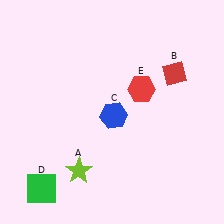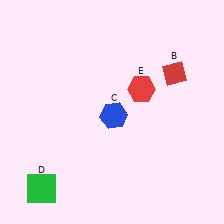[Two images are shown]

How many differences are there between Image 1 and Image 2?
There is 1 difference between the two images.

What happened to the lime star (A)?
The lime star (A) was removed in Image 2. It was in the bottom-left area of Image 1.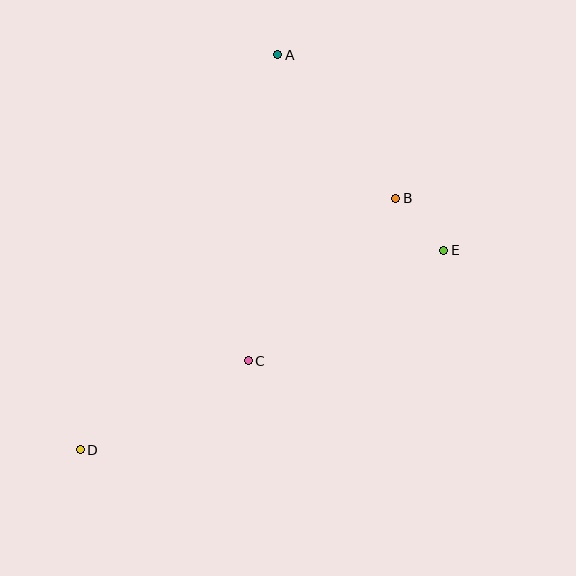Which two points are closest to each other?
Points B and E are closest to each other.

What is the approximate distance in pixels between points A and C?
The distance between A and C is approximately 308 pixels.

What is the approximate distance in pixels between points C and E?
The distance between C and E is approximately 225 pixels.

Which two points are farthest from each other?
Points A and D are farthest from each other.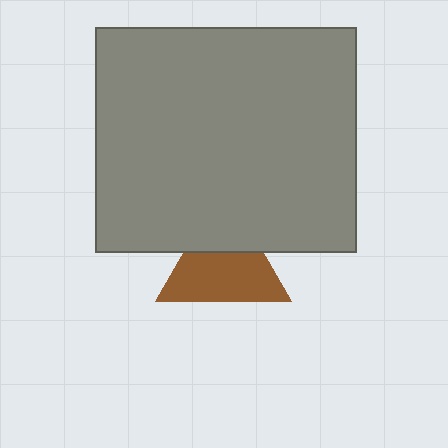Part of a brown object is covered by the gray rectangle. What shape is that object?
It is a triangle.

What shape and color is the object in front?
The object in front is a gray rectangle.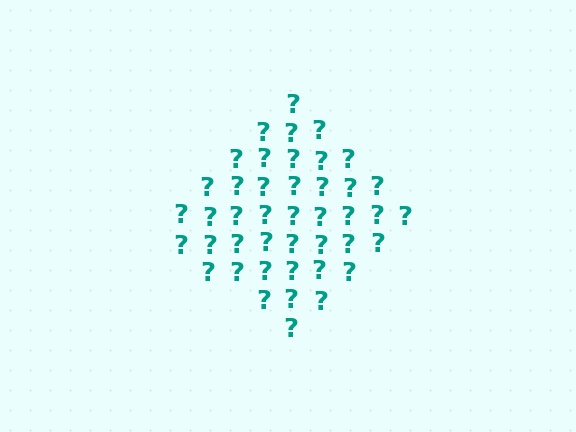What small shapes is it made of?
It is made of small question marks.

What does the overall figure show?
The overall figure shows a diamond.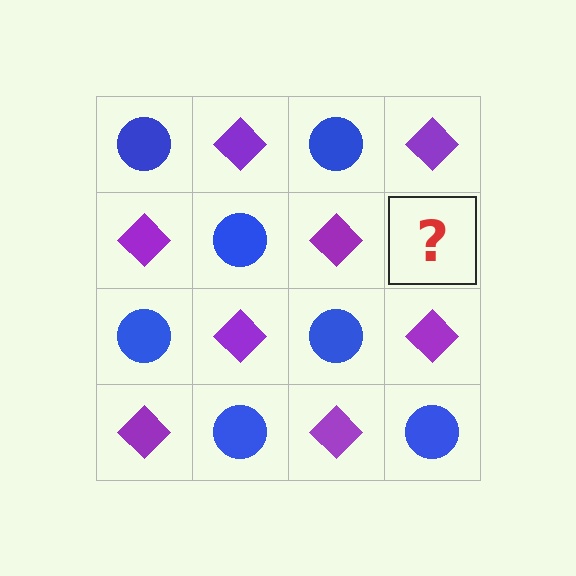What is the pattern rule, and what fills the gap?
The rule is that it alternates blue circle and purple diamond in a checkerboard pattern. The gap should be filled with a blue circle.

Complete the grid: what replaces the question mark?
The question mark should be replaced with a blue circle.